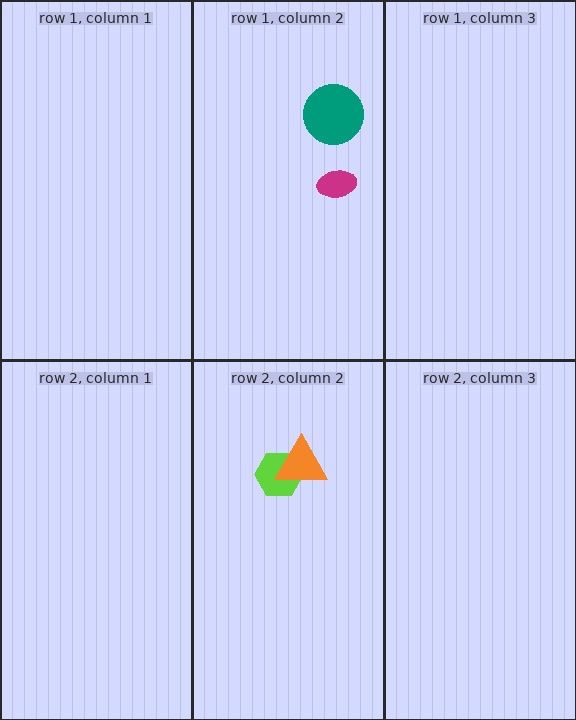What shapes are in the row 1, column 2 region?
The teal circle, the magenta ellipse.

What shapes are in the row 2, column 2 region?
The lime hexagon, the orange triangle.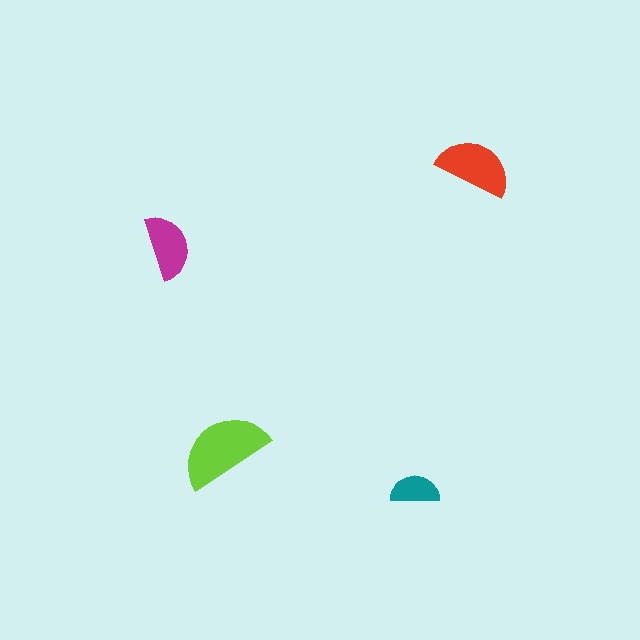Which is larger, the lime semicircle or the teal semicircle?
The lime one.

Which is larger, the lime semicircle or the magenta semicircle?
The lime one.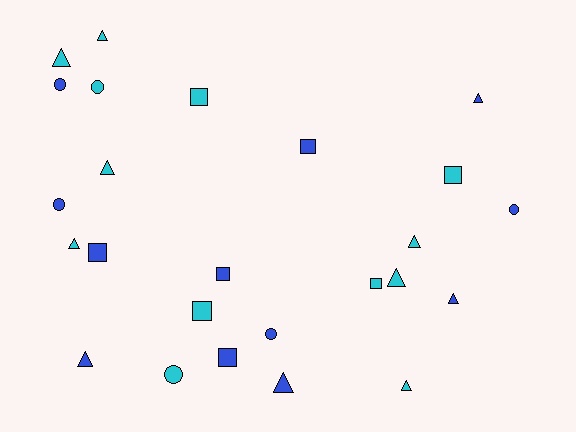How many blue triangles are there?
There are 4 blue triangles.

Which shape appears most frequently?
Triangle, with 11 objects.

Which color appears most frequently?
Cyan, with 13 objects.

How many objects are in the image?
There are 25 objects.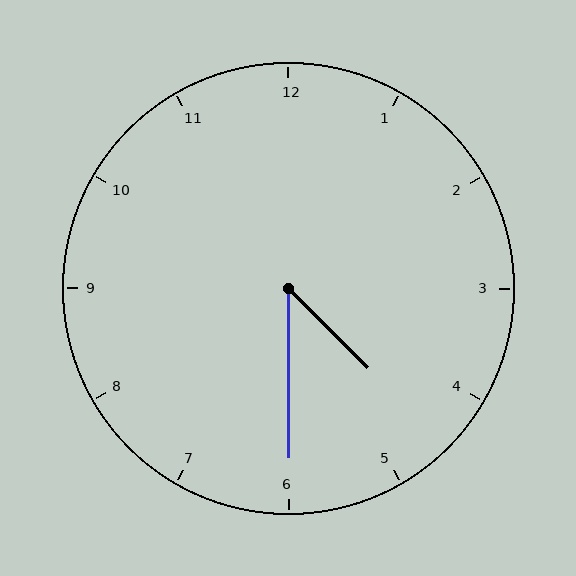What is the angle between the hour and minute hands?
Approximately 45 degrees.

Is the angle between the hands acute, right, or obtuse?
It is acute.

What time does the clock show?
4:30.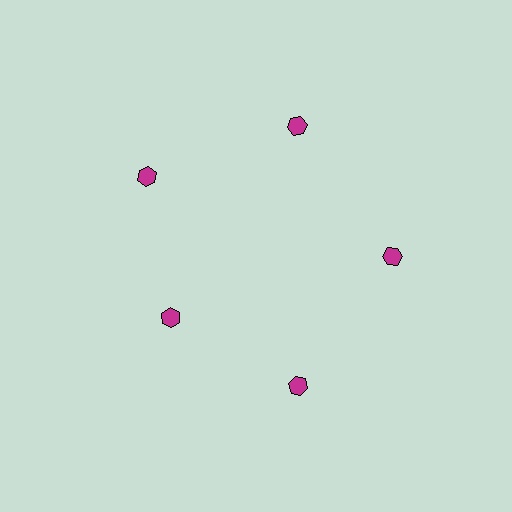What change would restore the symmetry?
The symmetry would be restored by moving it outward, back onto the ring so that all 5 hexagons sit at equal angles and equal distance from the center.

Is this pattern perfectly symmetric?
No. The 5 magenta hexagons are arranged in a ring, but one element near the 8 o'clock position is pulled inward toward the center, breaking the 5-fold rotational symmetry.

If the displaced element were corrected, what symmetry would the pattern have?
It would have 5-fold rotational symmetry — the pattern would map onto itself every 72 degrees.